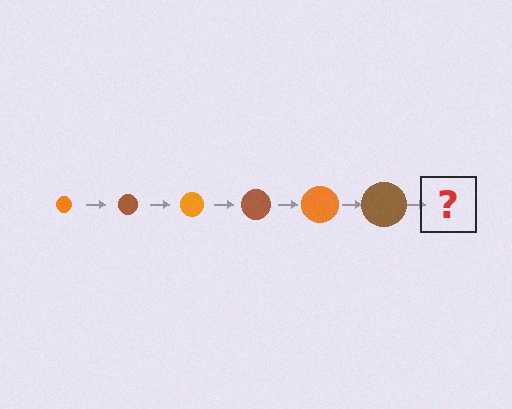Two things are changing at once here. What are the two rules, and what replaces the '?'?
The two rules are that the circle grows larger each step and the color cycles through orange and brown. The '?' should be an orange circle, larger than the previous one.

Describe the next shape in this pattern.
It should be an orange circle, larger than the previous one.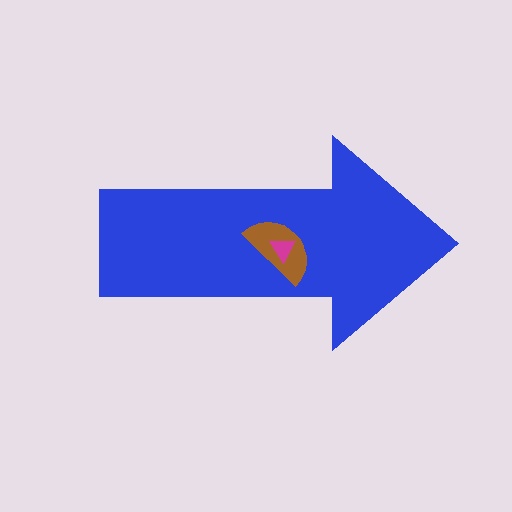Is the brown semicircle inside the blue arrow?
Yes.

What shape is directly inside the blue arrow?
The brown semicircle.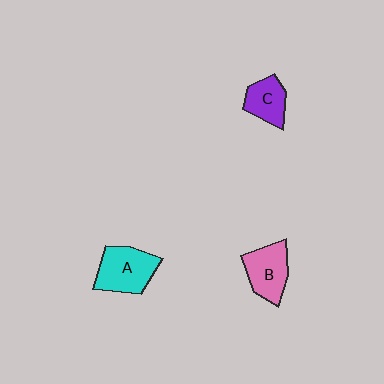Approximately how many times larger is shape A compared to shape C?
Approximately 1.5 times.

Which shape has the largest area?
Shape A (cyan).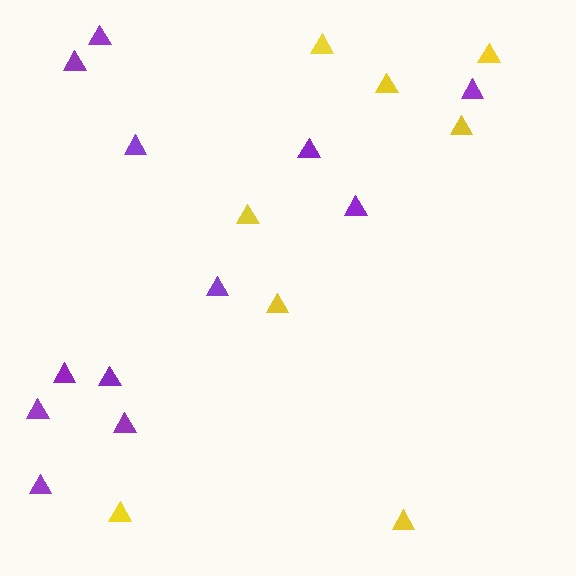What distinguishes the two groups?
There are 2 groups: one group of yellow triangles (8) and one group of purple triangles (12).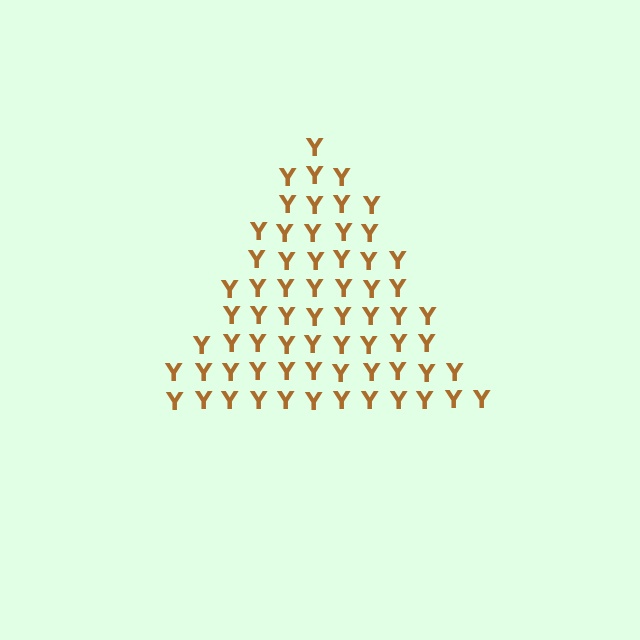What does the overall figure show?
The overall figure shows a triangle.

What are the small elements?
The small elements are letter Y's.